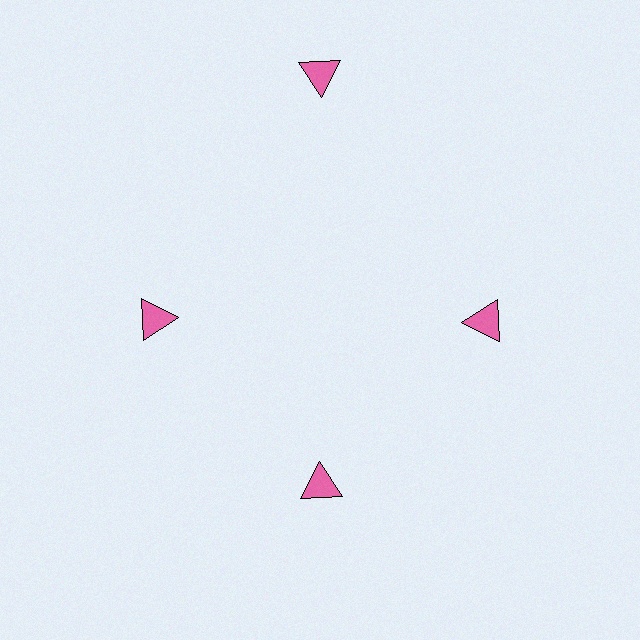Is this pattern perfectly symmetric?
No. The 4 pink triangles are arranged in a ring, but one element near the 12 o'clock position is pushed outward from the center, breaking the 4-fold rotational symmetry.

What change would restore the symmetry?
The symmetry would be restored by moving it inward, back onto the ring so that all 4 triangles sit at equal angles and equal distance from the center.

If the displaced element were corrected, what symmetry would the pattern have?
It would have 4-fold rotational symmetry — the pattern would map onto itself every 90 degrees.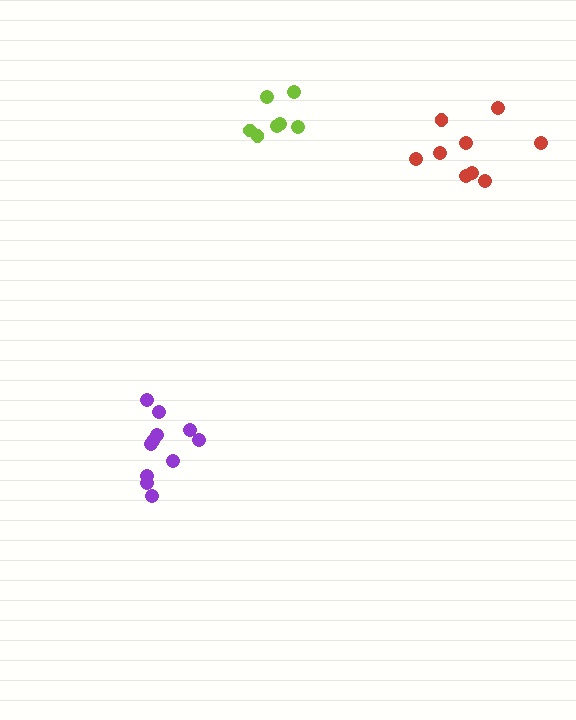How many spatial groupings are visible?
There are 3 spatial groupings.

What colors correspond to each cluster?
The clusters are colored: purple, lime, red.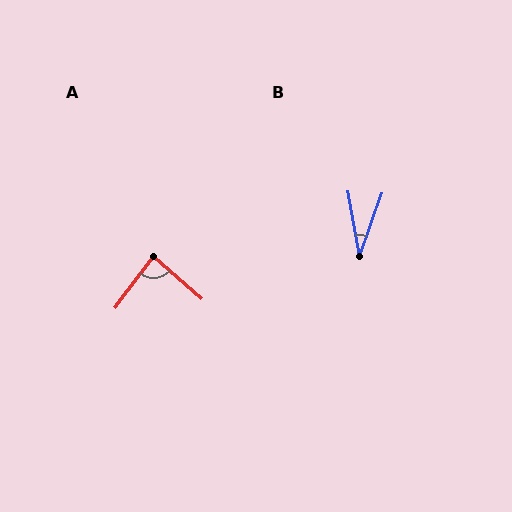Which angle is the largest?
A, at approximately 86 degrees.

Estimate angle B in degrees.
Approximately 30 degrees.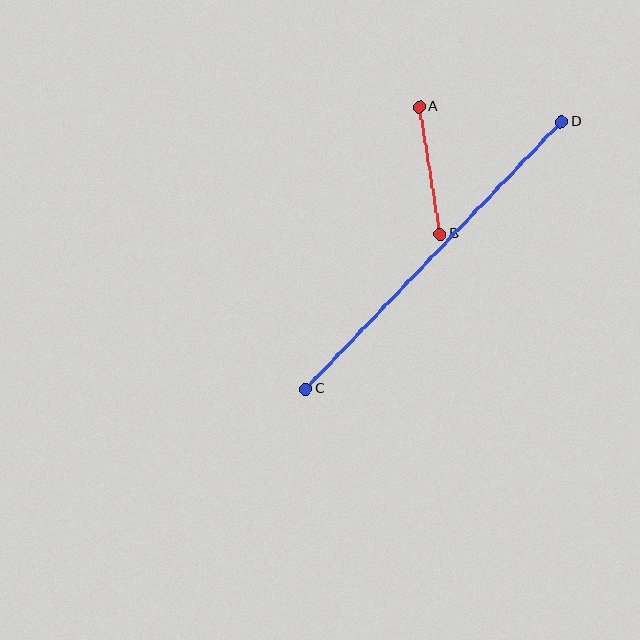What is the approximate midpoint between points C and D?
The midpoint is at approximately (433, 255) pixels.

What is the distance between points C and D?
The distance is approximately 370 pixels.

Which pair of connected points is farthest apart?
Points C and D are farthest apart.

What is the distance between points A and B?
The distance is approximately 129 pixels.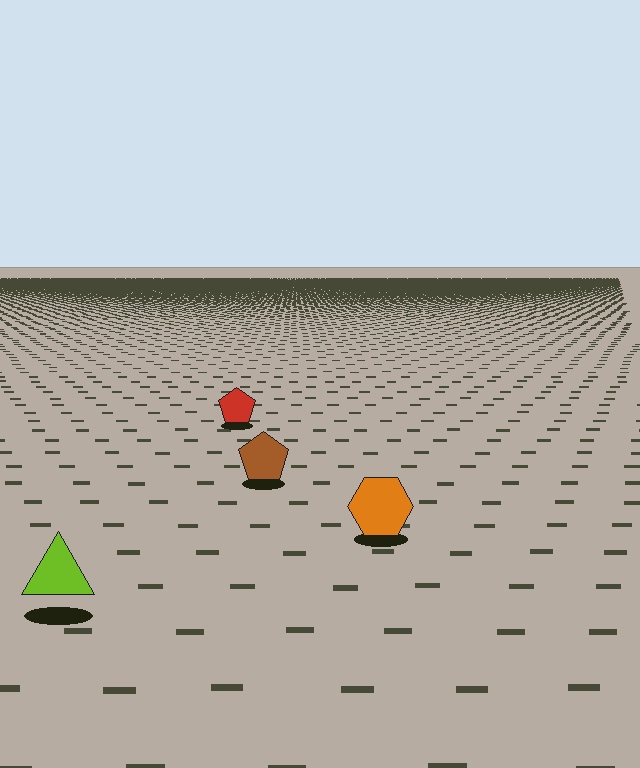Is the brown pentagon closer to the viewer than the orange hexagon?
No. The orange hexagon is closer — you can tell from the texture gradient: the ground texture is coarser near it.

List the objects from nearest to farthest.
From nearest to farthest: the lime triangle, the orange hexagon, the brown pentagon, the red pentagon.